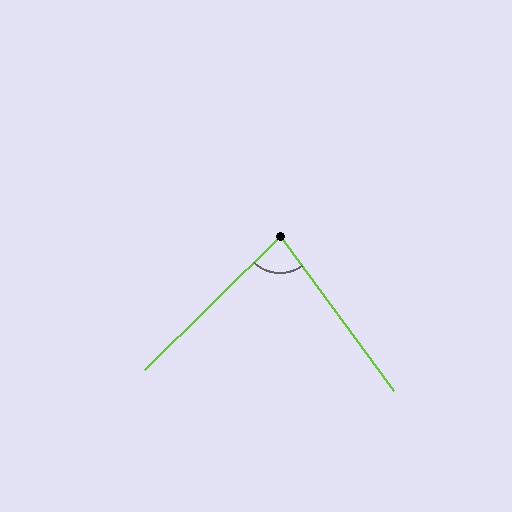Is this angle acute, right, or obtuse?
It is acute.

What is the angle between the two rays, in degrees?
Approximately 82 degrees.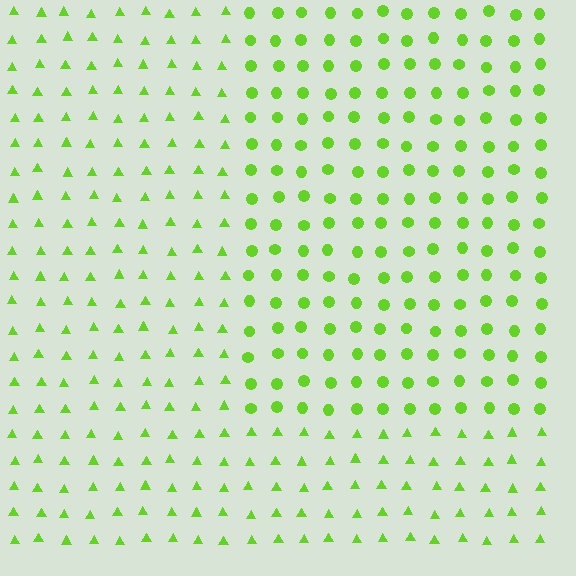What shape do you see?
I see a rectangle.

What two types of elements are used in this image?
The image uses circles inside the rectangle region and triangles outside it.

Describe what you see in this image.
The image is filled with small lime elements arranged in a uniform grid. A rectangle-shaped region contains circles, while the surrounding area contains triangles. The boundary is defined purely by the change in element shape.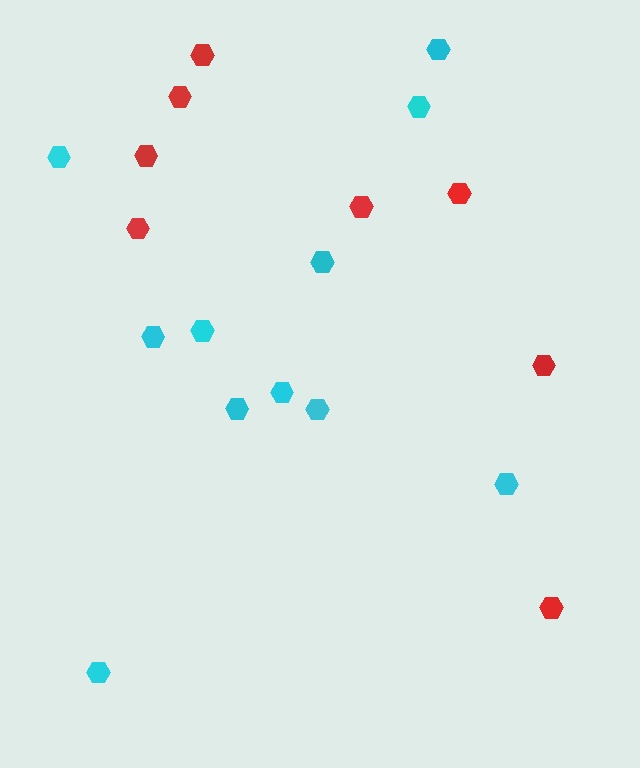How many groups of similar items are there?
There are 2 groups: one group of red hexagons (8) and one group of cyan hexagons (11).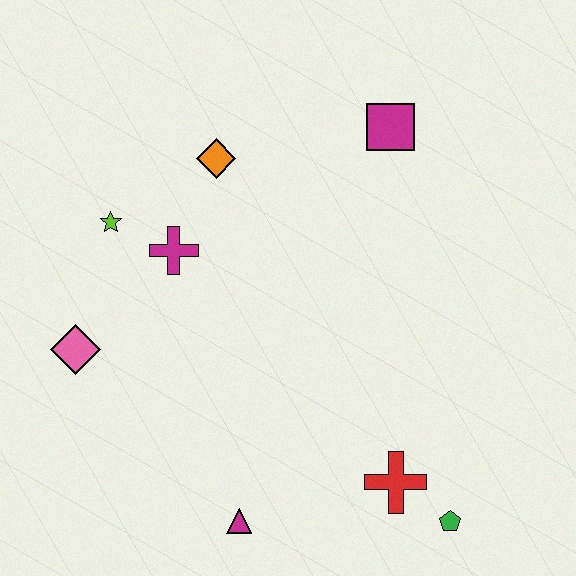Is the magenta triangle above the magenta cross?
No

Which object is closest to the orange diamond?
The magenta cross is closest to the orange diamond.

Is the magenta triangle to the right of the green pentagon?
No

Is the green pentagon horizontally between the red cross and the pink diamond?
No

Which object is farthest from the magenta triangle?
The magenta square is farthest from the magenta triangle.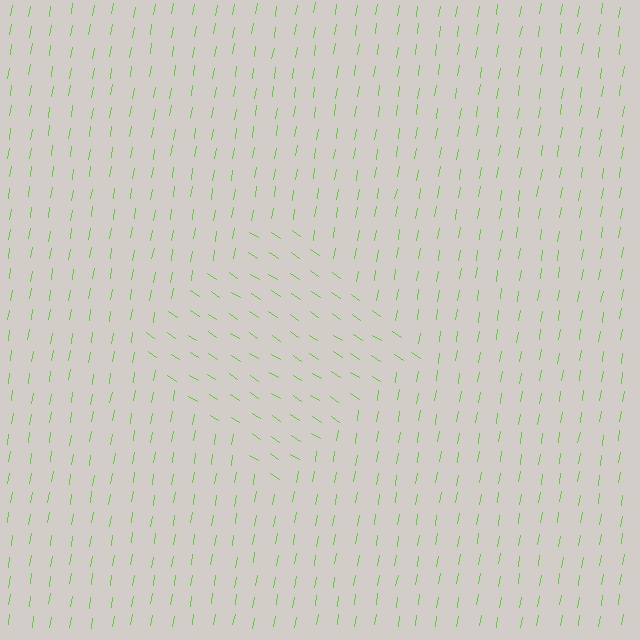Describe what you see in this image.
The image is filled with small lime line segments. A diamond region in the image has lines oriented differently from the surrounding lines, creating a visible texture boundary.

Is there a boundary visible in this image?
Yes, there is a texture boundary formed by a change in line orientation.